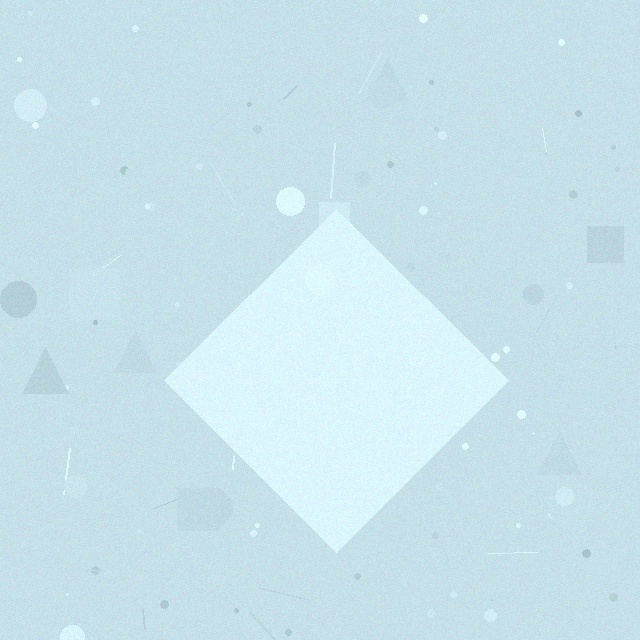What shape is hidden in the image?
A diamond is hidden in the image.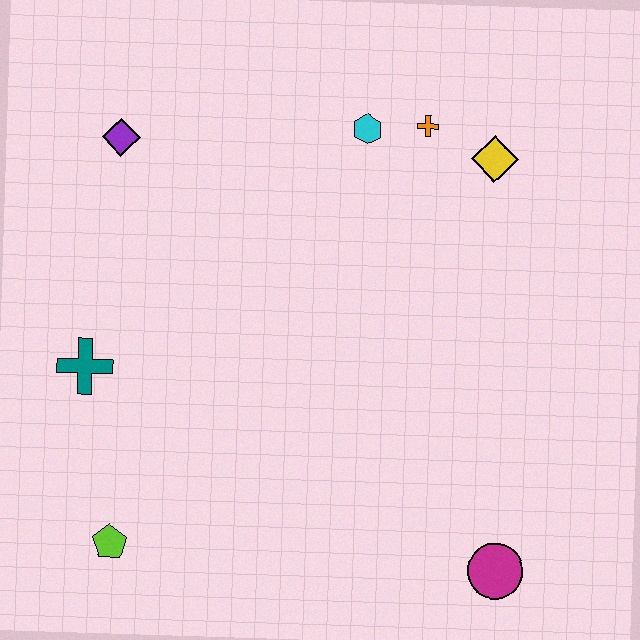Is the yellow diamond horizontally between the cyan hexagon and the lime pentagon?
No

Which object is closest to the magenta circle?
The lime pentagon is closest to the magenta circle.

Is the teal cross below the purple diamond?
Yes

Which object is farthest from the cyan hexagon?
The lime pentagon is farthest from the cyan hexagon.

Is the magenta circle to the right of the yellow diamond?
Yes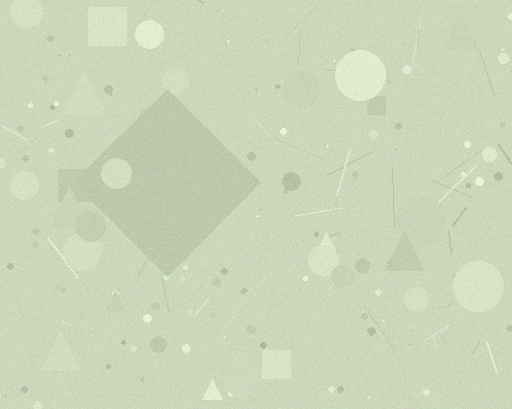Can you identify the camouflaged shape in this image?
The camouflaged shape is a diamond.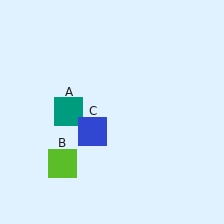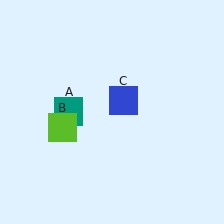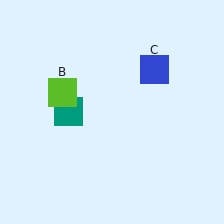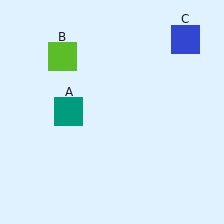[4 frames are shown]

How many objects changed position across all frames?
2 objects changed position: lime square (object B), blue square (object C).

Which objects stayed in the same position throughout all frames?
Teal square (object A) remained stationary.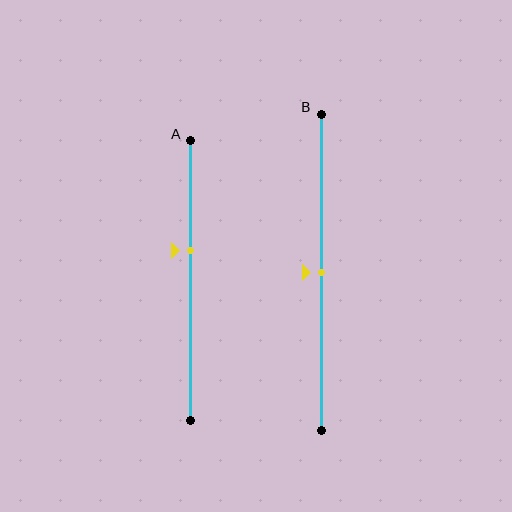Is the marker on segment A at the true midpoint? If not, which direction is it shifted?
No, the marker on segment A is shifted upward by about 11% of the segment length.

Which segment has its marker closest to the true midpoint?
Segment B has its marker closest to the true midpoint.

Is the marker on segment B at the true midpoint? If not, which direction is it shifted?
Yes, the marker on segment B is at the true midpoint.